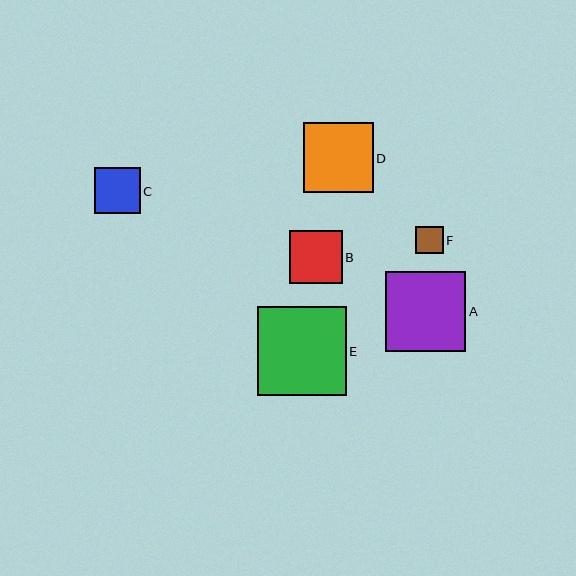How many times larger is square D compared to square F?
Square D is approximately 2.6 times the size of square F.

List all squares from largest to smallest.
From largest to smallest: E, A, D, B, C, F.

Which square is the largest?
Square E is the largest with a size of approximately 89 pixels.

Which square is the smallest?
Square F is the smallest with a size of approximately 27 pixels.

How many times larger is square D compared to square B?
Square D is approximately 1.3 times the size of square B.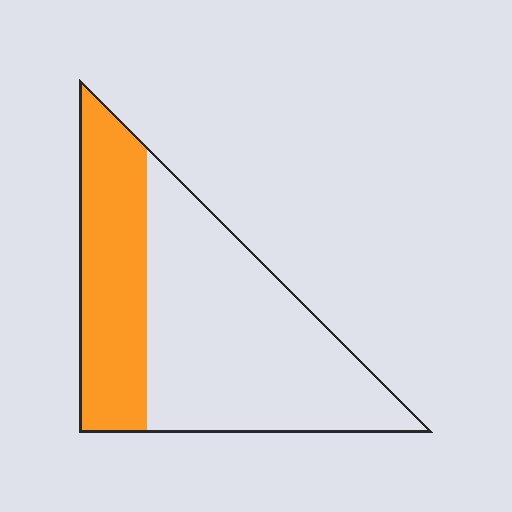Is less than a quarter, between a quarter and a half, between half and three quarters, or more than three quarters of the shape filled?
Between a quarter and a half.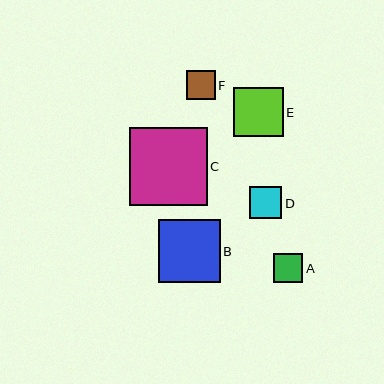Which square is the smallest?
Square A is the smallest with a size of approximately 29 pixels.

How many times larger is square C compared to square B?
Square C is approximately 1.3 times the size of square B.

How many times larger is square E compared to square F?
Square E is approximately 1.7 times the size of square F.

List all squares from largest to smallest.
From largest to smallest: C, B, E, D, F, A.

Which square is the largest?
Square C is the largest with a size of approximately 78 pixels.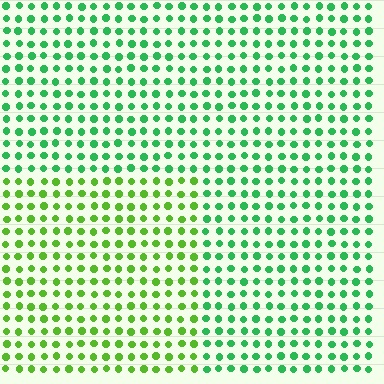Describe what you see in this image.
The image is filled with small green elements in a uniform arrangement. A rectangle-shaped region is visible where the elements are tinted to a slightly different hue, forming a subtle color boundary.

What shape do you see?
I see a rectangle.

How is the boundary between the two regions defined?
The boundary is defined purely by a slight shift in hue (about 36 degrees). Spacing, size, and orientation are identical on both sides.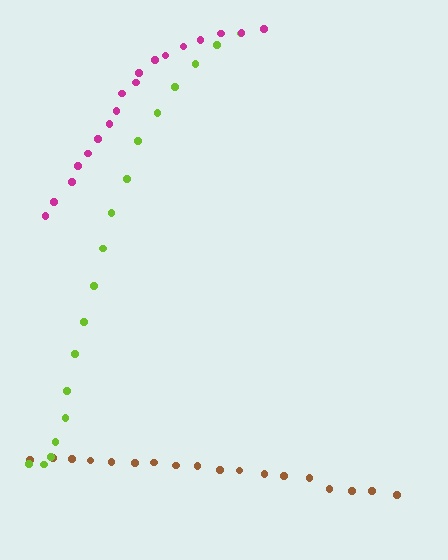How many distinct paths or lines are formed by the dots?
There are 3 distinct paths.